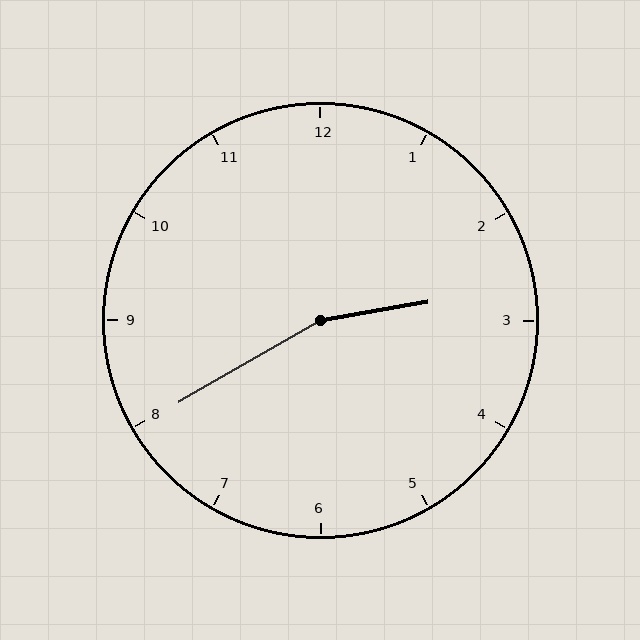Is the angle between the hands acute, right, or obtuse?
It is obtuse.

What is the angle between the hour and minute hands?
Approximately 160 degrees.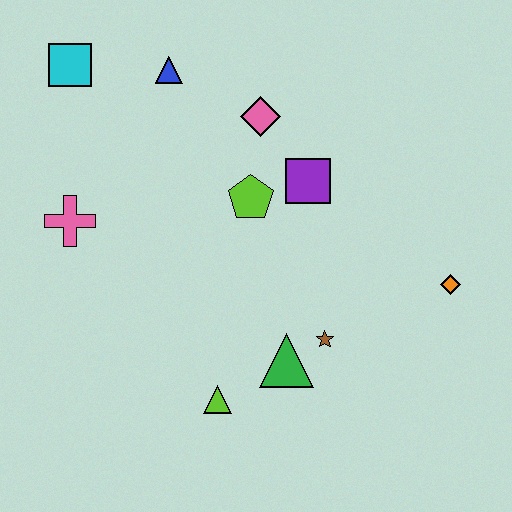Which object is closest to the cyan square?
The blue triangle is closest to the cyan square.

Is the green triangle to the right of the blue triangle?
Yes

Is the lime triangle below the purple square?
Yes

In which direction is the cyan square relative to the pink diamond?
The cyan square is to the left of the pink diamond.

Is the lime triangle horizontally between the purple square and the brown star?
No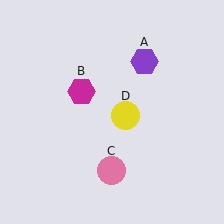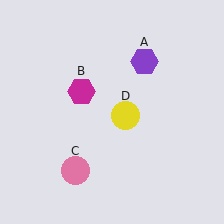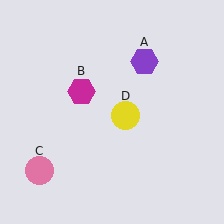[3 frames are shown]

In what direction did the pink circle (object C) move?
The pink circle (object C) moved left.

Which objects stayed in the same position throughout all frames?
Purple hexagon (object A) and magenta hexagon (object B) and yellow circle (object D) remained stationary.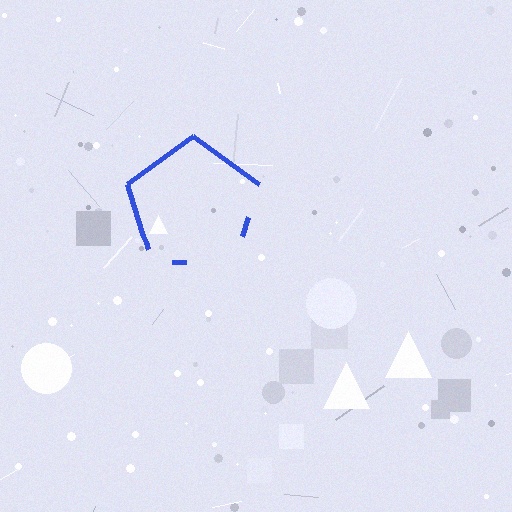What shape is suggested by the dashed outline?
The dashed outline suggests a pentagon.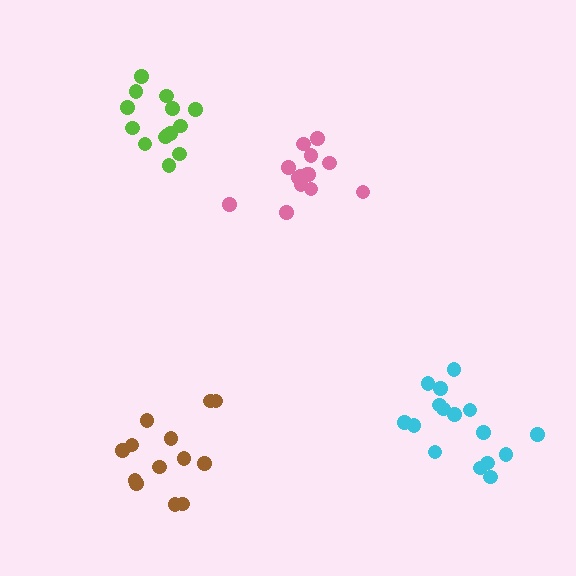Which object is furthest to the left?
The lime cluster is leftmost.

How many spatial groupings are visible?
There are 4 spatial groupings.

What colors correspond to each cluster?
The clusters are colored: brown, cyan, lime, pink.